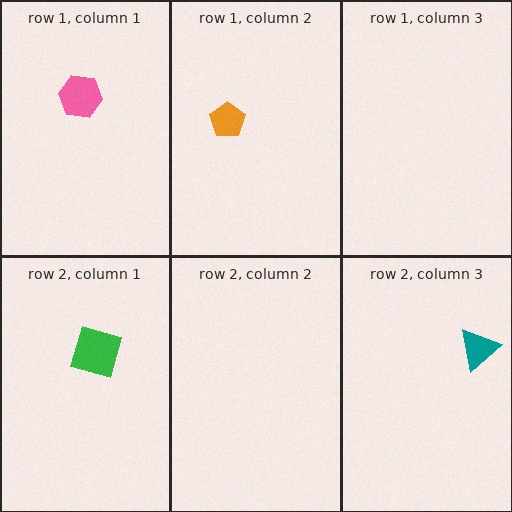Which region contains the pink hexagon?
The row 1, column 1 region.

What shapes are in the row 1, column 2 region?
The orange pentagon.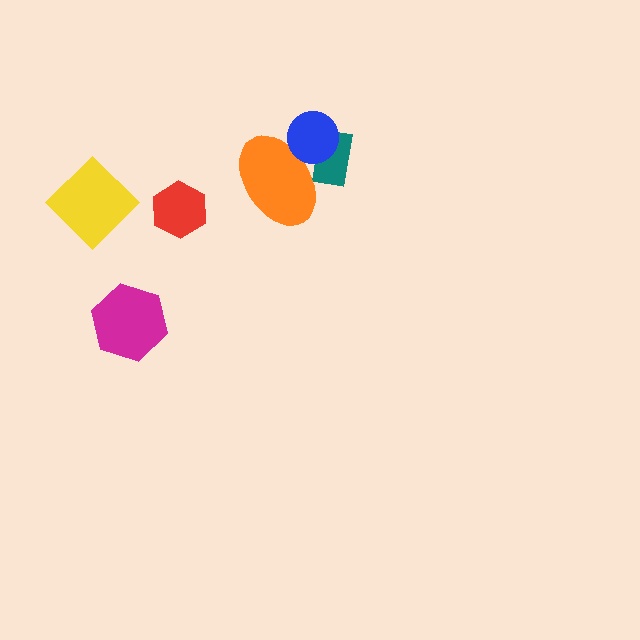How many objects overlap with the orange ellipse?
2 objects overlap with the orange ellipse.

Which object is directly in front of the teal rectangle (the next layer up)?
The orange ellipse is directly in front of the teal rectangle.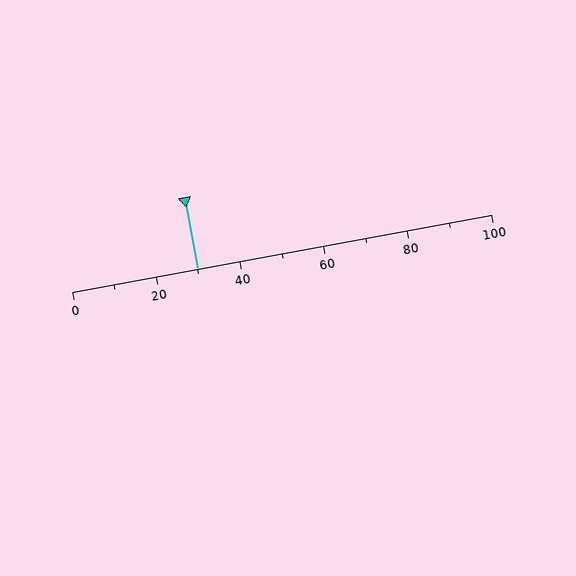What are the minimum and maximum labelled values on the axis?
The axis runs from 0 to 100.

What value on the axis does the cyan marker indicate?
The marker indicates approximately 30.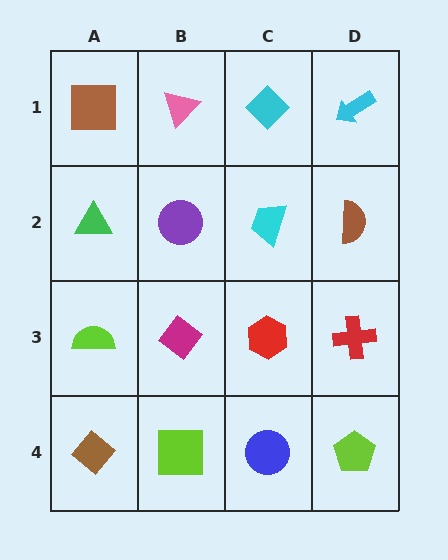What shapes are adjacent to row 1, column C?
A cyan trapezoid (row 2, column C), a pink triangle (row 1, column B), a cyan arrow (row 1, column D).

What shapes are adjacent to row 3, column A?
A green triangle (row 2, column A), a brown diamond (row 4, column A), a magenta diamond (row 3, column B).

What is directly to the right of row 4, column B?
A blue circle.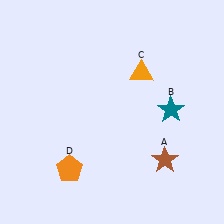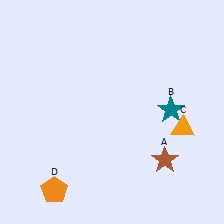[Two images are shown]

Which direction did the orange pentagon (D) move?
The orange pentagon (D) moved down.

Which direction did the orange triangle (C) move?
The orange triangle (C) moved down.